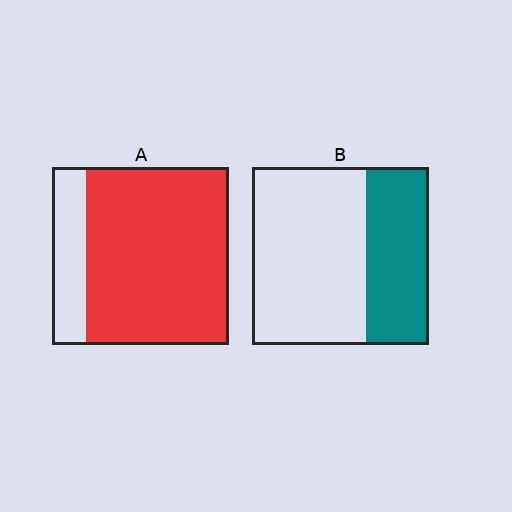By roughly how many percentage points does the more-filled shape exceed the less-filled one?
By roughly 45 percentage points (A over B).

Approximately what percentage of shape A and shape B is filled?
A is approximately 80% and B is approximately 35%.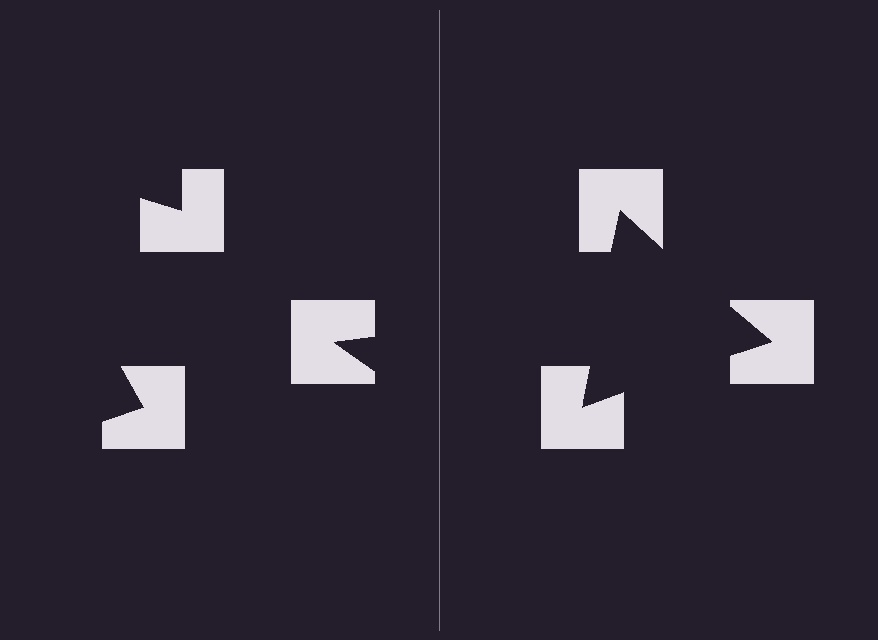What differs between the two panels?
The notched squares are positioned identically on both sides; only the wedge orientations differ. On the right they align to a triangle; on the left they are misaligned.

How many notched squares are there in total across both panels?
6 — 3 on each side.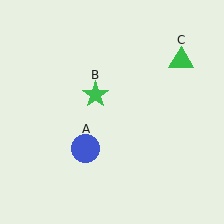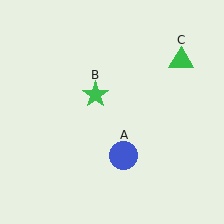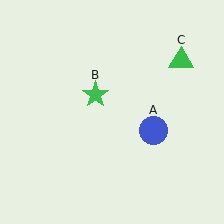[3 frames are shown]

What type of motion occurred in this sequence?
The blue circle (object A) rotated counterclockwise around the center of the scene.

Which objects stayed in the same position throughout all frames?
Green star (object B) and green triangle (object C) remained stationary.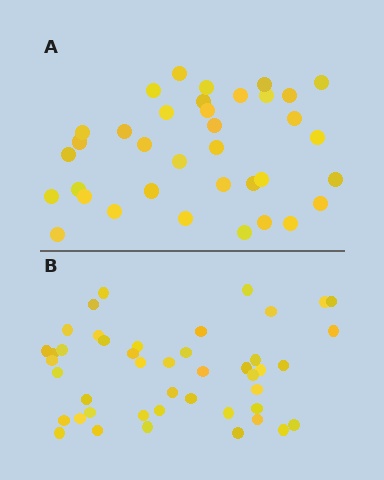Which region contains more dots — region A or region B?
Region B (the bottom region) has more dots.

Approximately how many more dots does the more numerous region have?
Region B has roughly 8 or so more dots than region A.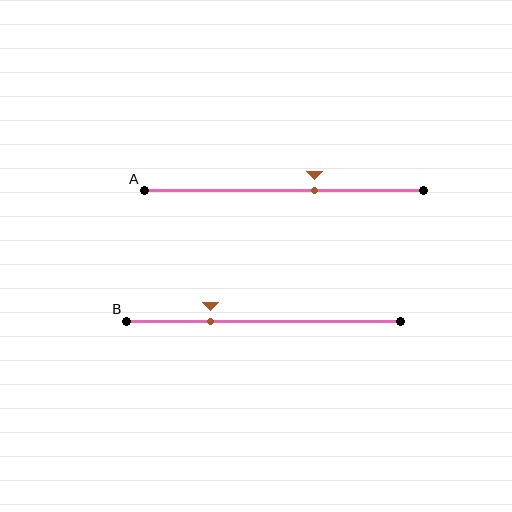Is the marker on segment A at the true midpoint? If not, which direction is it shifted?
No, the marker on segment A is shifted to the right by about 11% of the segment length.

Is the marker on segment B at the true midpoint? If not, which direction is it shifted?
No, the marker on segment B is shifted to the left by about 19% of the segment length.